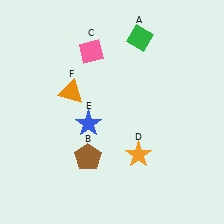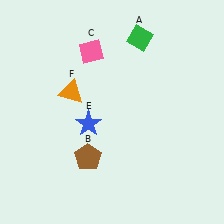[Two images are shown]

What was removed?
The orange star (D) was removed in Image 2.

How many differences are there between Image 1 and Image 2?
There is 1 difference between the two images.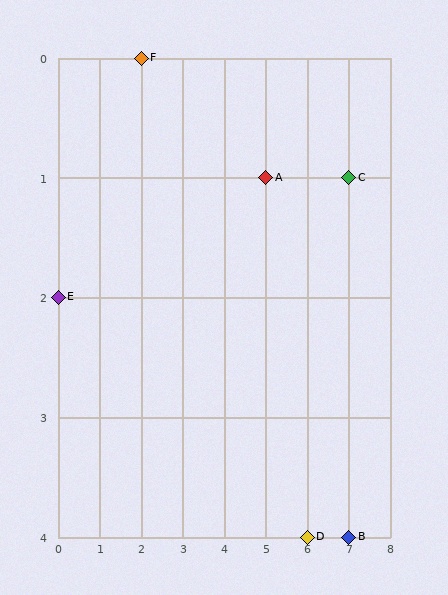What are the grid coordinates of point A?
Point A is at grid coordinates (5, 1).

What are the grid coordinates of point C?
Point C is at grid coordinates (7, 1).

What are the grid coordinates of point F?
Point F is at grid coordinates (2, 0).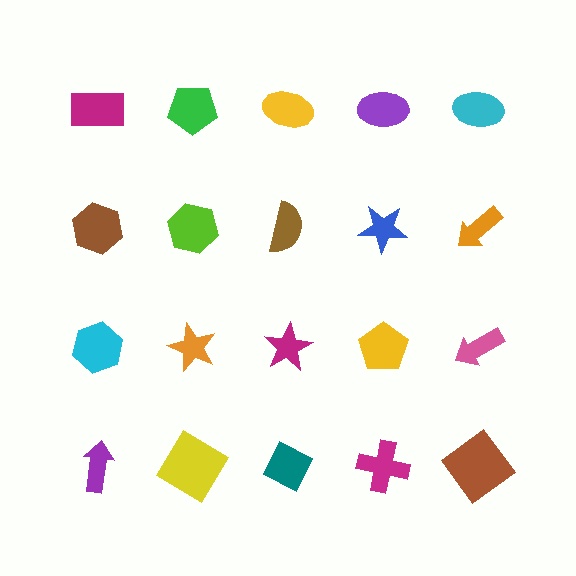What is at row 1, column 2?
A green pentagon.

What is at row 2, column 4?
A blue star.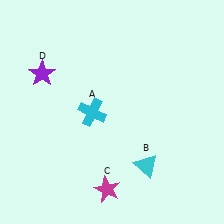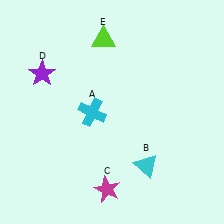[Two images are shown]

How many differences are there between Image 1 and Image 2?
There is 1 difference between the two images.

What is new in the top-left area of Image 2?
A lime triangle (E) was added in the top-left area of Image 2.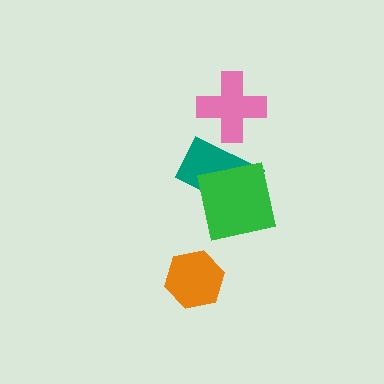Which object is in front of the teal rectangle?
The green square is in front of the teal rectangle.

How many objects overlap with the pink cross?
0 objects overlap with the pink cross.